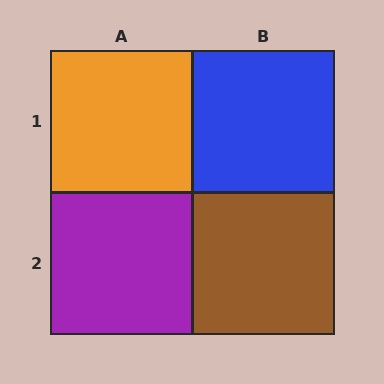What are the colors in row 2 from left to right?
Purple, brown.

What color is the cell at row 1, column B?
Blue.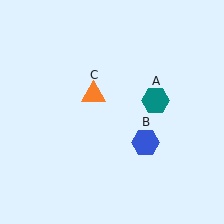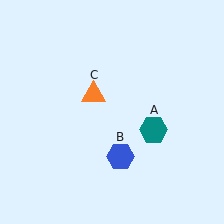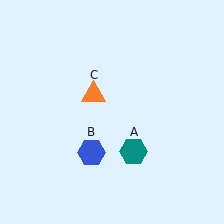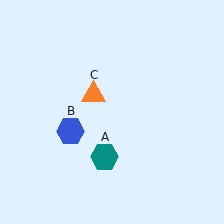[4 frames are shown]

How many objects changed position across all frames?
2 objects changed position: teal hexagon (object A), blue hexagon (object B).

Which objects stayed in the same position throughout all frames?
Orange triangle (object C) remained stationary.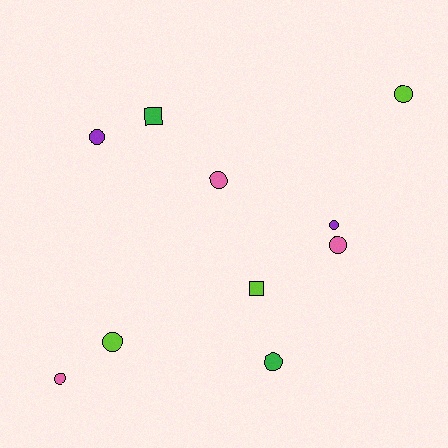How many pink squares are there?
There are no pink squares.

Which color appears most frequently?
Pink, with 3 objects.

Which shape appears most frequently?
Circle, with 8 objects.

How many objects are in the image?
There are 10 objects.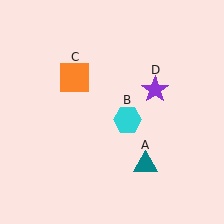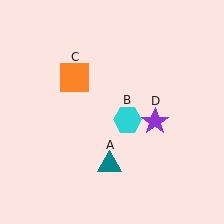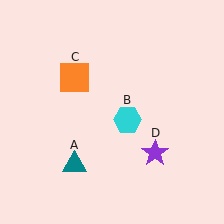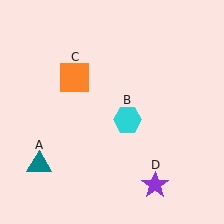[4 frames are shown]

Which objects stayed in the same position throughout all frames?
Cyan hexagon (object B) and orange square (object C) remained stationary.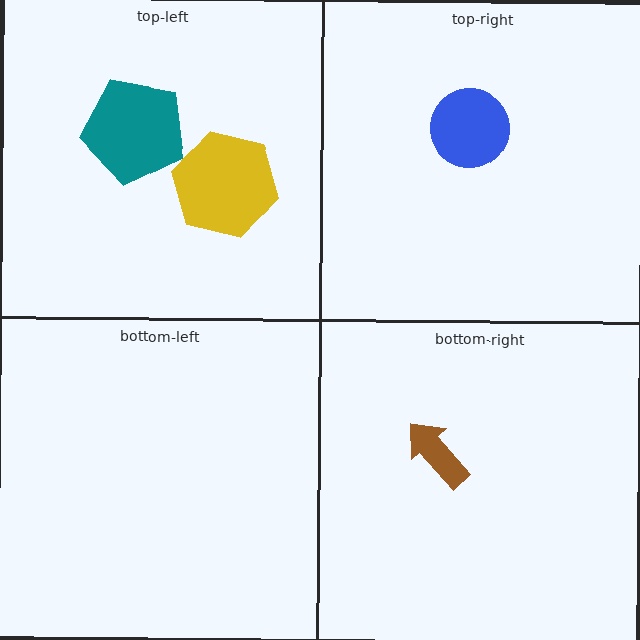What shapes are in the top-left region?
The teal pentagon, the yellow hexagon.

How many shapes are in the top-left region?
2.